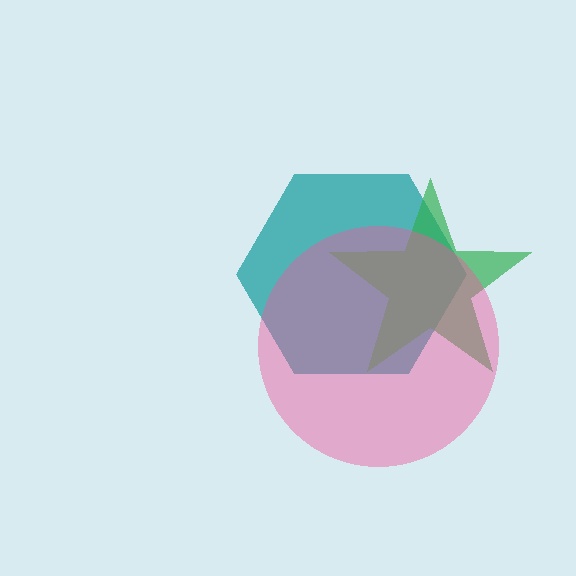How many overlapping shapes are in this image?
There are 3 overlapping shapes in the image.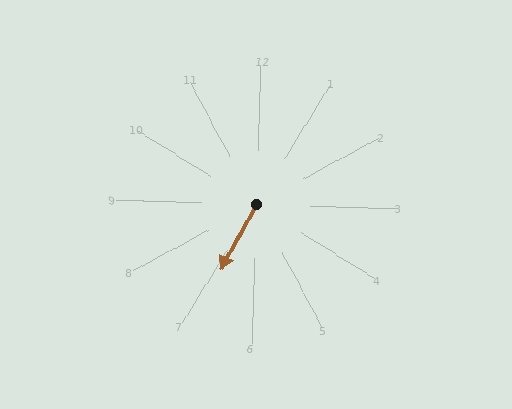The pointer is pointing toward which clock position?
Roughly 7 o'clock.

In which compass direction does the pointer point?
Southwest.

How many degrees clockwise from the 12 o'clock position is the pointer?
Approximately 207 degrees.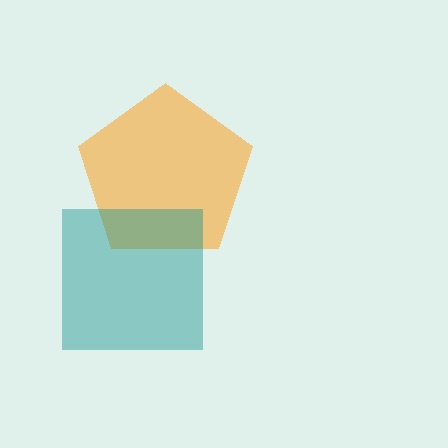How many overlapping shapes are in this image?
There are 2 overlapping shapes in the image.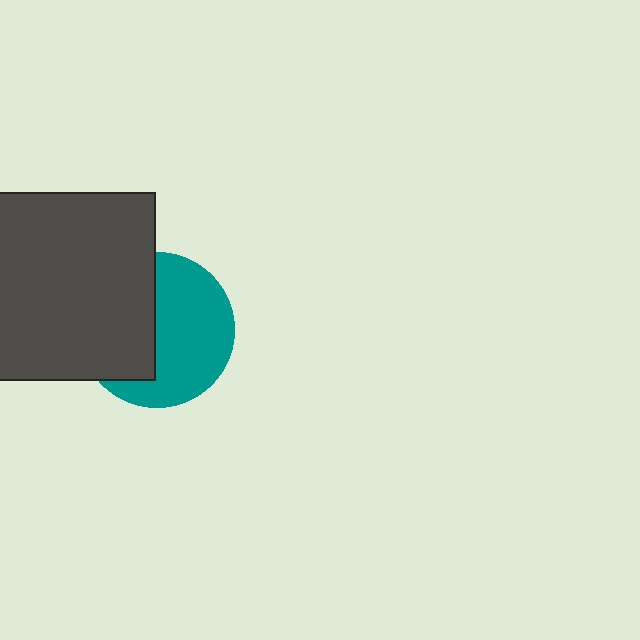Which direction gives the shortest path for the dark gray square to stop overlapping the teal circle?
Moving left gives the shortest separation.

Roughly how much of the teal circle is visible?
About half of it is visible (roughly 57%).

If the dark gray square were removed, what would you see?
You would see the complete teal circle.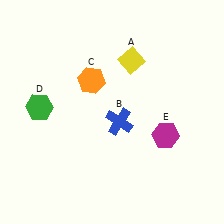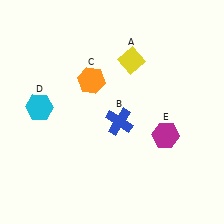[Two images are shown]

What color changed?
The hexagon (D) changed from green in Image 1 to cyan in Image 2.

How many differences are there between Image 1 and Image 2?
There is 1 difference between the two images.